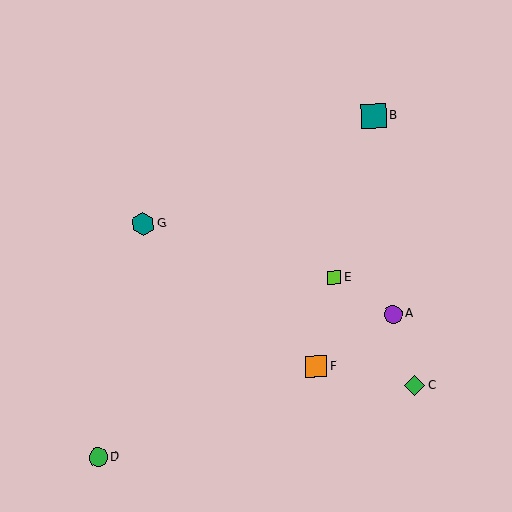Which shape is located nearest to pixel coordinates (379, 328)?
The purple circle (labeled A) at (393, 314) is nearest to that location.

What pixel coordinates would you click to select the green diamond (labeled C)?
Click at (414, 386) to select the green diamond C.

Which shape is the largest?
The teal square (labeled B) is the largest.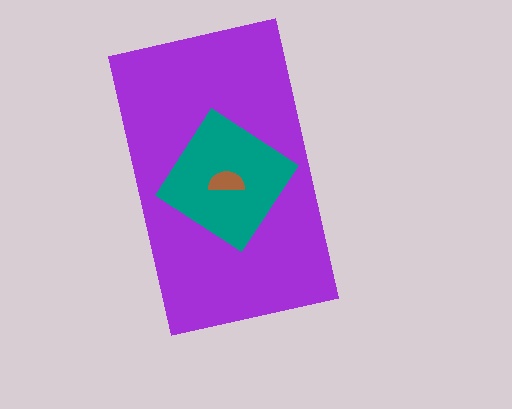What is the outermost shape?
The purple rectangle.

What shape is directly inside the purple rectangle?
The teal diamond.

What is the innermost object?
The brown semicircle.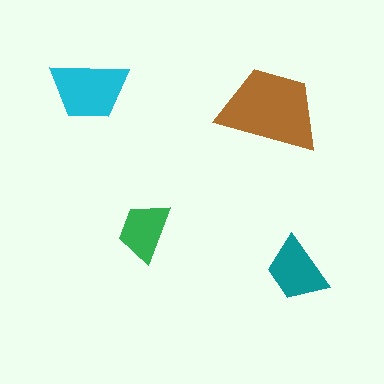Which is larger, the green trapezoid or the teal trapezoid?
The teal one.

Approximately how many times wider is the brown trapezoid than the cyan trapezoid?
About 1.5 times wider.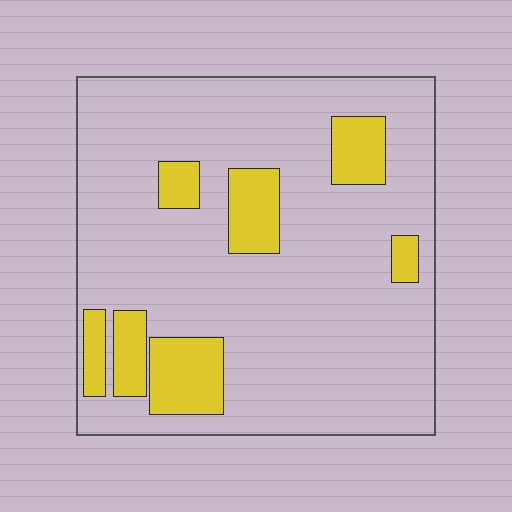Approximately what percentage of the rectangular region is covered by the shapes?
Approximately 15%.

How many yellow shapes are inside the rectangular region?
7.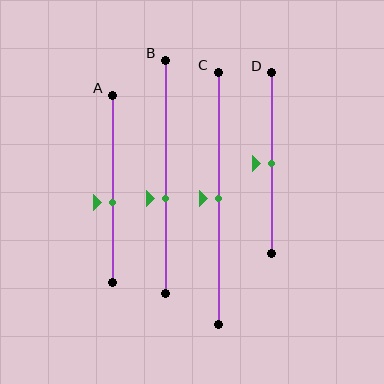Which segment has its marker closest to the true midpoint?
Segment C has its marker closest to the true midpoint.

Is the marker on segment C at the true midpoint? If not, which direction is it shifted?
Yes, the marker on segment C is at the true midpoint.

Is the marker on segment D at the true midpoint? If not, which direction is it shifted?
Yes, the marker on segment D is at the true midpoint.